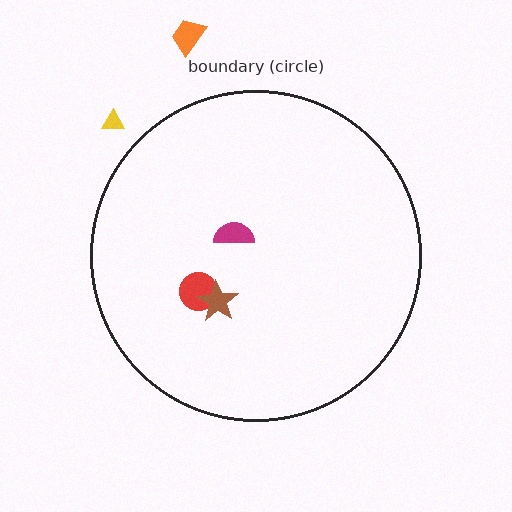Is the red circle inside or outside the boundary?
Inside.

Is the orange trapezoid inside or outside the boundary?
Outside.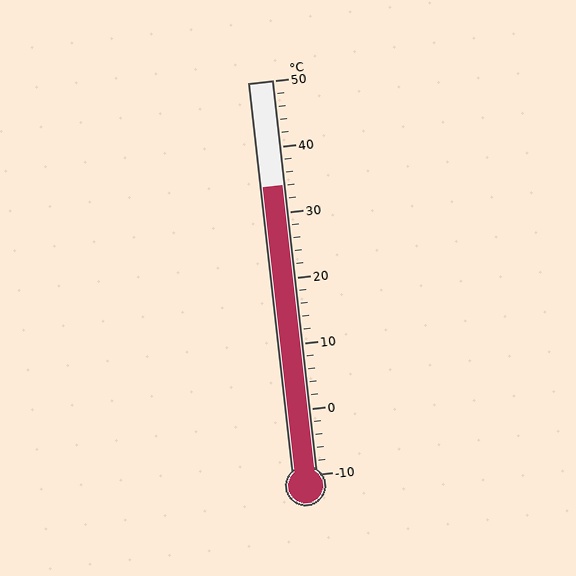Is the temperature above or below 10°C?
The temperature is above 10°C.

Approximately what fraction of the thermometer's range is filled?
The thermometer is filled to approximately 75% of its range.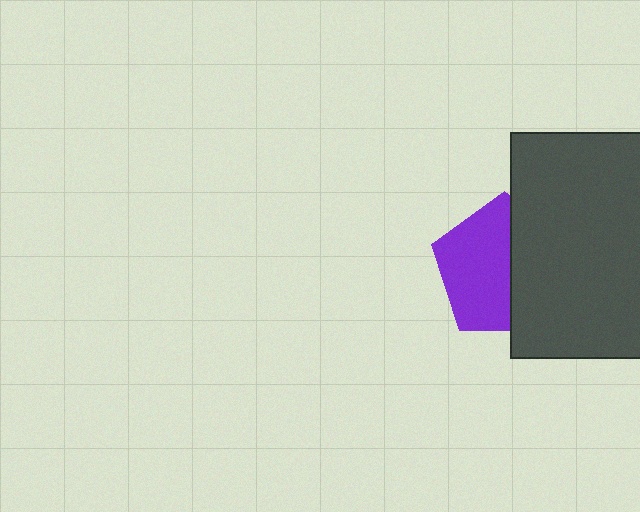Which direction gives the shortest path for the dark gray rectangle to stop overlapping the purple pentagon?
Moving right gives the shortest separation.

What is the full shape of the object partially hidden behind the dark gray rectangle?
The partially hidden object is a purple pentagon.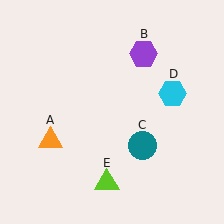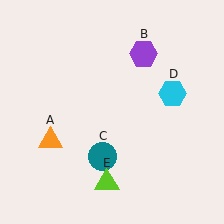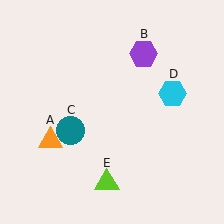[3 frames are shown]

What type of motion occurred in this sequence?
The teal circle (object C) rotated clockwise around the center of the scene.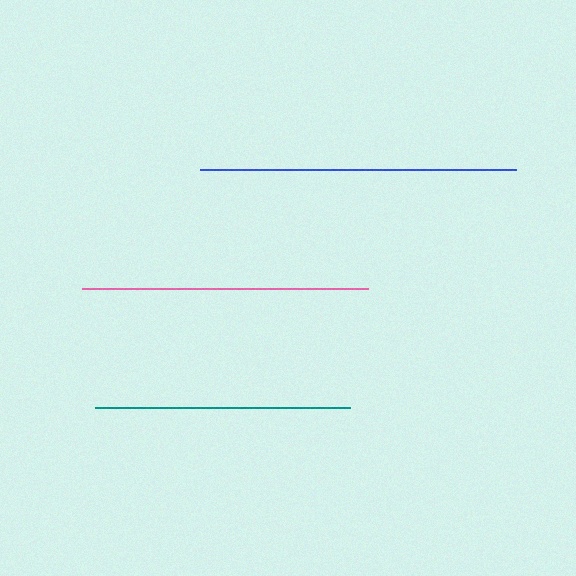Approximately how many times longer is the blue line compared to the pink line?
The blue line is approximately 1.1 times the length of the pink line.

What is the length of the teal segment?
The teal segment is approximately 256 pixels long.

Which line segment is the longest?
The blue line is the longest at approximately 316 pixels.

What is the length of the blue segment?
The blue segment is approximately 316 pixels long.